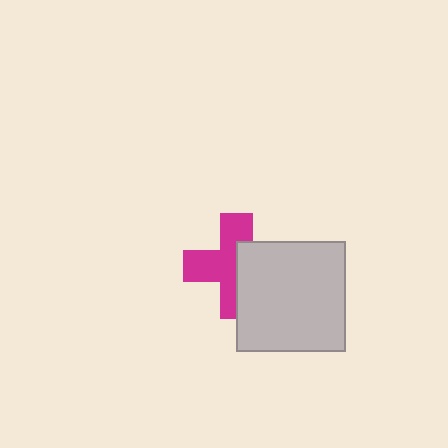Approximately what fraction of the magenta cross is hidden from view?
Roughly 43% of the magenta cross is hidden behind the light gray square.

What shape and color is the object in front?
The object in front is a light gray square.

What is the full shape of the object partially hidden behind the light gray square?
The partially hidden object is a magenta cross.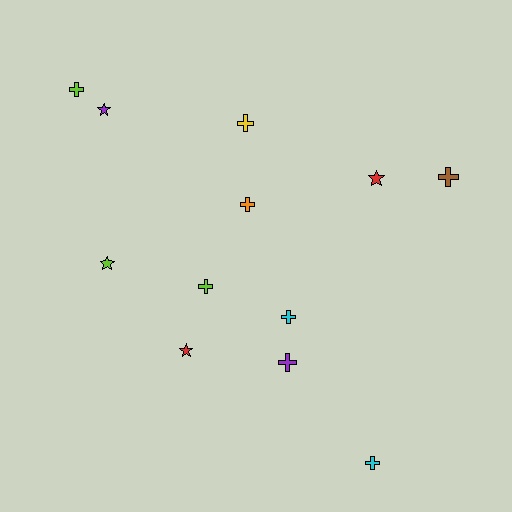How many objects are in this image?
There are 12 objects.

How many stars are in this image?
There are 4 stars.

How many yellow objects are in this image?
There is 1 yellow object.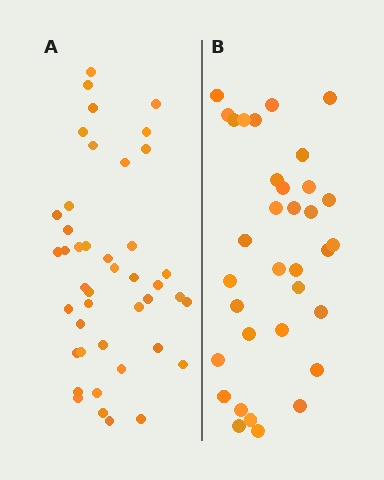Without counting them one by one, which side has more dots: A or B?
Region A (the left region) has more dots.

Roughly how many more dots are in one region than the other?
Region A has roughly 8 or so more dots than region B.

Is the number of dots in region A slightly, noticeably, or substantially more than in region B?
Region A has noticeably more, but not dramatically so. The ratio is roughly 1.3 to 1.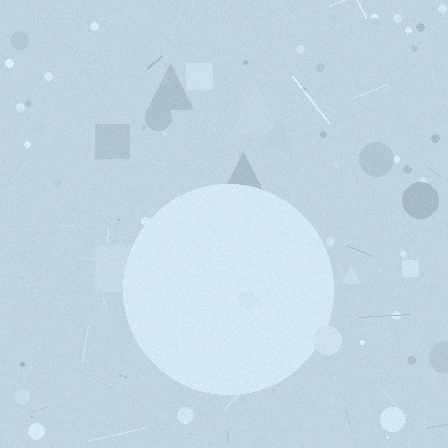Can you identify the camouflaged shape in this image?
The camouflaged shape is a circle.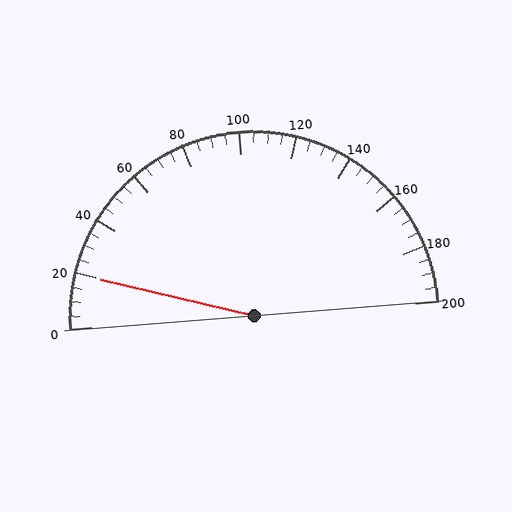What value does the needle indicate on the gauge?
The needle indicates approximately 20.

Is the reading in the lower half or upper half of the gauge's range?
The reading is in the lower half of the range (0 to 200).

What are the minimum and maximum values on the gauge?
The gauge ranges from 0 to 200.